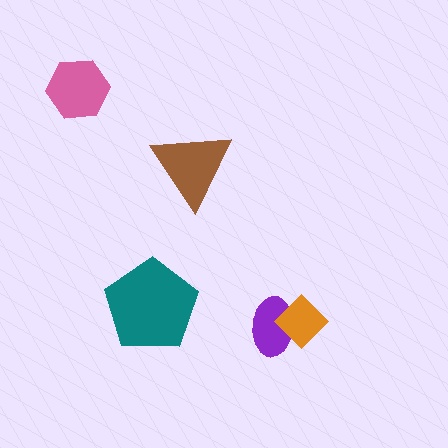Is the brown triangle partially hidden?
No, no other shape covers it.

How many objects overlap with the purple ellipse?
1 object overlaps with the purple ellipse.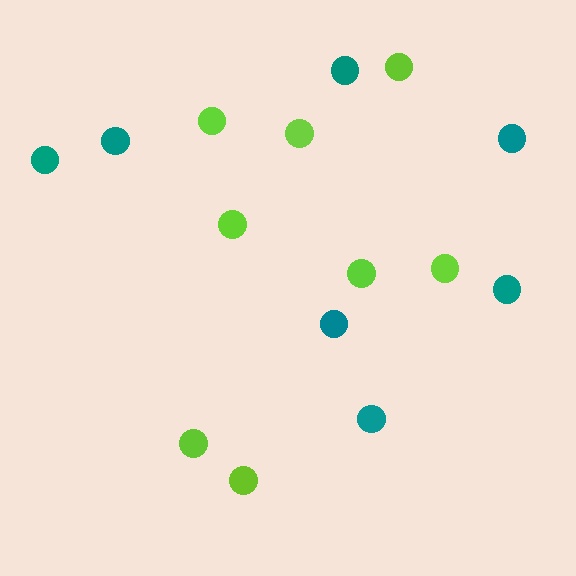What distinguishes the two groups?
There are 2 groups: one group of lime circles (8) and one group of teal circles (7).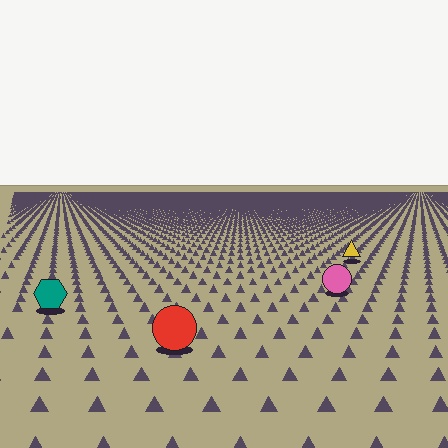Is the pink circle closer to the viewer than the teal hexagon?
No. The teal hexagon is closer — you can tell from the texture gradient: the ground texture is coarser near it.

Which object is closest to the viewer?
The red circle is closest. The texture marks near it are larger and more spread out.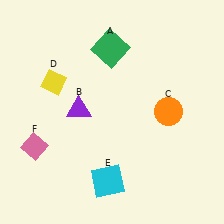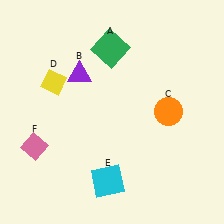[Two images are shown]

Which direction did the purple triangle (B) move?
The purple triangle (B) moved up.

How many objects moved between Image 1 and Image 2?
1 object moved between the two images.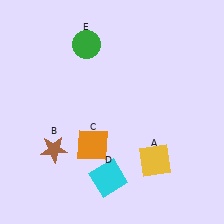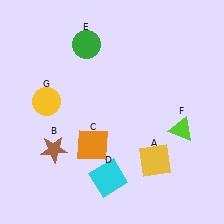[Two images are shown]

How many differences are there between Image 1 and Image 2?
There are 2 differences between the two images.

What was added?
A lime triangle (F), a yellow circle (G) were added in Image 2.